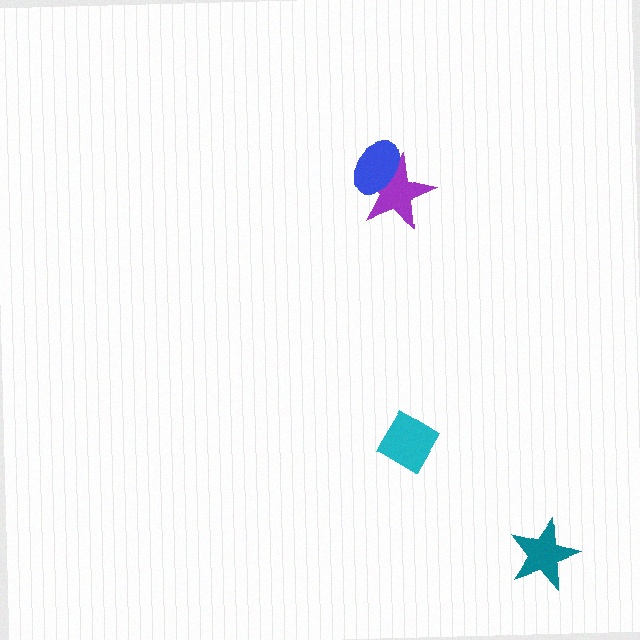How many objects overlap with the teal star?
0 objects overlap with the teal star.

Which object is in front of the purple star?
The blue ellipse is in front of the purple star.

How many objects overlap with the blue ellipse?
1 object overlaps with the blue ellipse.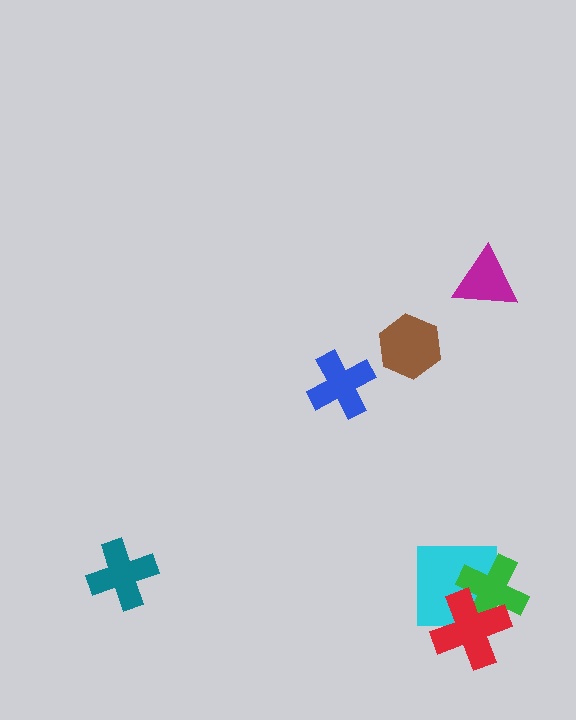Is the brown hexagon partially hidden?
No, no other shape covers it.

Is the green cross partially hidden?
Yes, it is partially covered by another shape.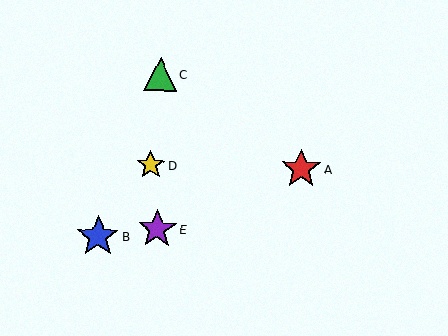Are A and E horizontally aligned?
No, A is at y≈169 and E is at y≈229.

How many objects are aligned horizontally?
2 objects (A, D) are aligned horizontally.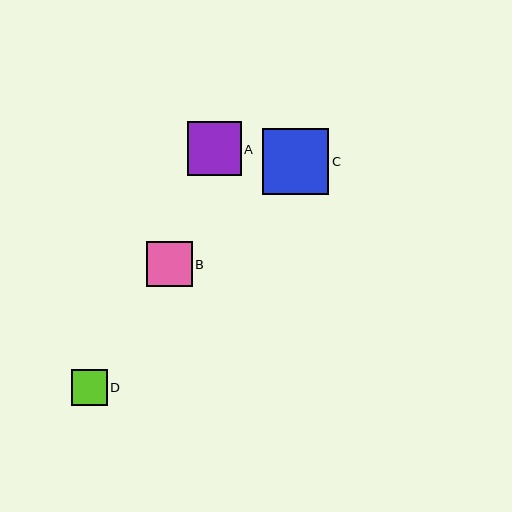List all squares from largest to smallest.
From largest to smallest: C, A, B, D.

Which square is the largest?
Square C is the largest with a size of approximately 66 pixels.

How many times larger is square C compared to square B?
Square C is approximately 1.5 times the size of square B.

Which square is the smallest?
Square D is the smallest with a size of approximately 36 pixels.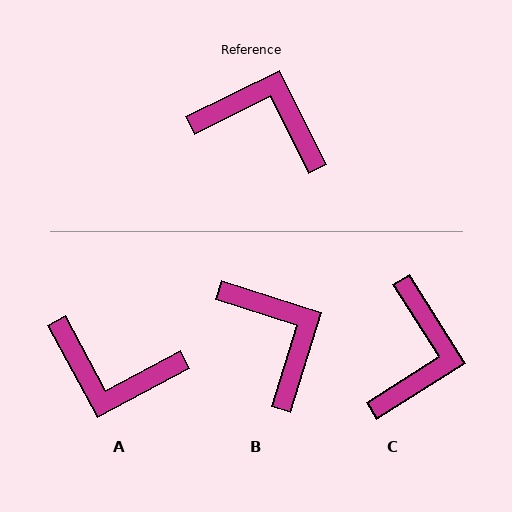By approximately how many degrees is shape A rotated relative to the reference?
Approximately 178 degrees clockwise.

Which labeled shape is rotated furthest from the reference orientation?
A, about 178 degrees away.